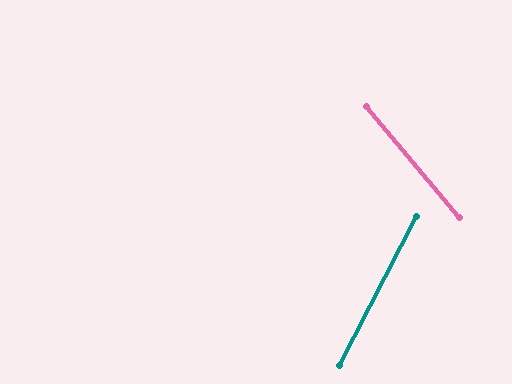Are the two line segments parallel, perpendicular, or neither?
Neither parallel nor perpendicular — they differ by about 67°.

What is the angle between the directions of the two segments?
Approximately 67 degrees.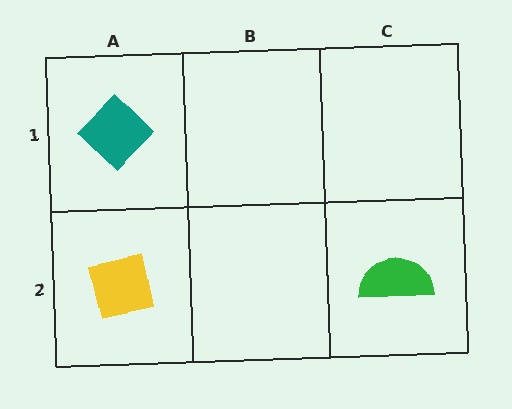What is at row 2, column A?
A yellow square.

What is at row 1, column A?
A teal diamond.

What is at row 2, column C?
A green semicircle.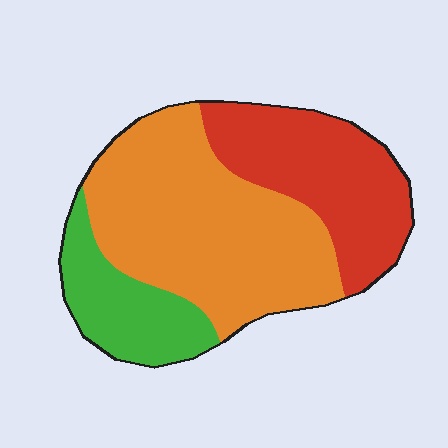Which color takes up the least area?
Green, at roughly 20%.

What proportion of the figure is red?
Red covers around 30% of the figure.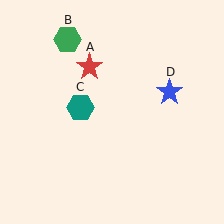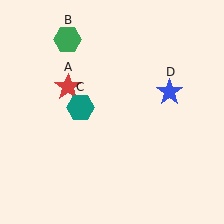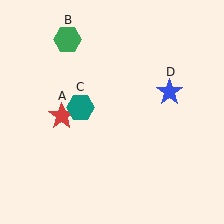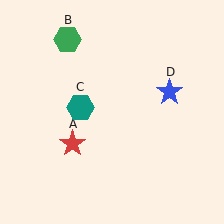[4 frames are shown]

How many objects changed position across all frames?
1 object changed position: red star (object A).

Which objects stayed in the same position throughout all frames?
Green hexagon (object B) and teal hexagon (object C) and blue star (object D) remained stationary.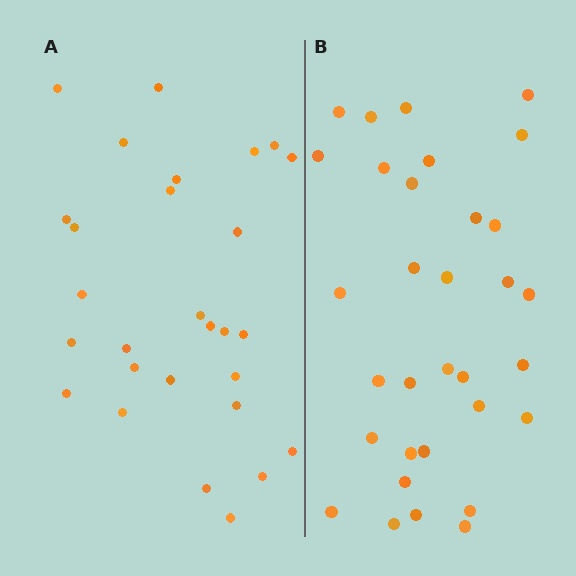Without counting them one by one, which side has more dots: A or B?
Region B (the right region) has more dots.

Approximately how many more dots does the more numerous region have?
Region B has about 4 more dots than region A.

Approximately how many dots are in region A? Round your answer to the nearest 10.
About 30 dots. (The exact count is 28, which rounds to 30.)